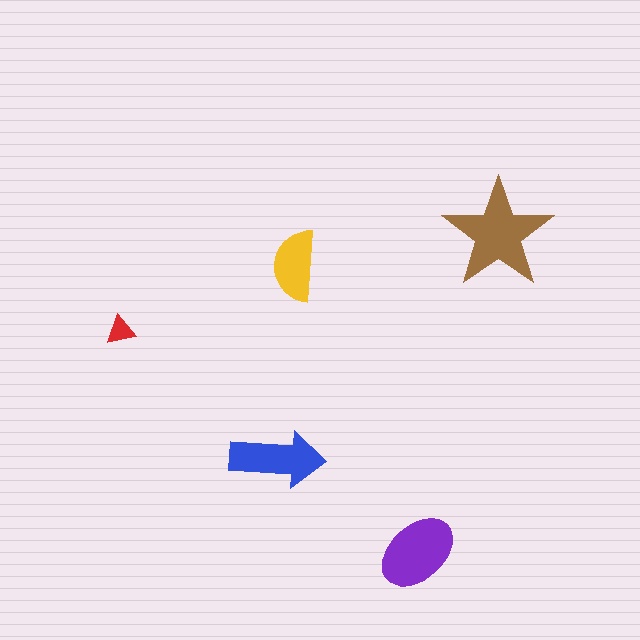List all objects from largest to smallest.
The brown star, the purple ellipse, the blue arrow, the yellow semicircle, the red triangle.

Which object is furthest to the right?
The brown star is rightmost.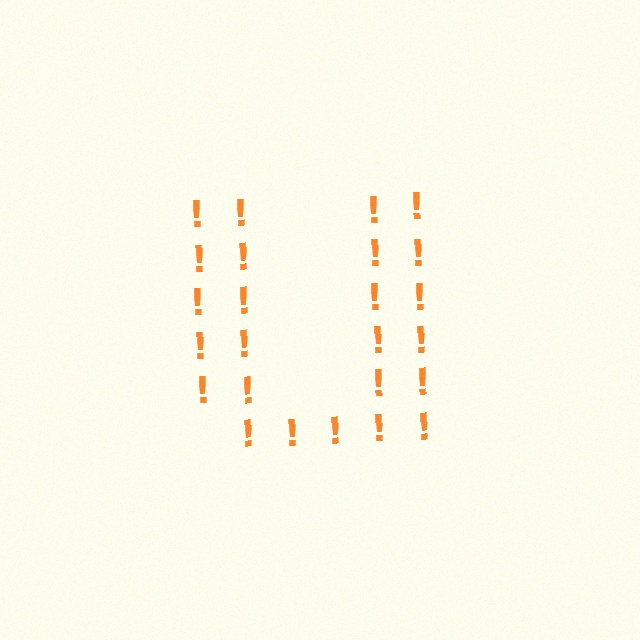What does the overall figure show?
The overall figure shows the letter U.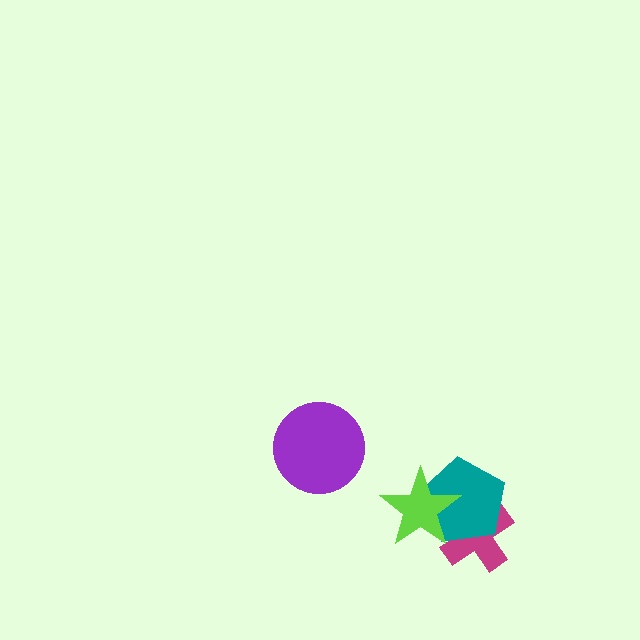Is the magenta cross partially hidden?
Yes, it is partially covered by another shape.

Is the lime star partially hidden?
No, no other shape covers it.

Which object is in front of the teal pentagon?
The lime star is in front of the teal pentagon.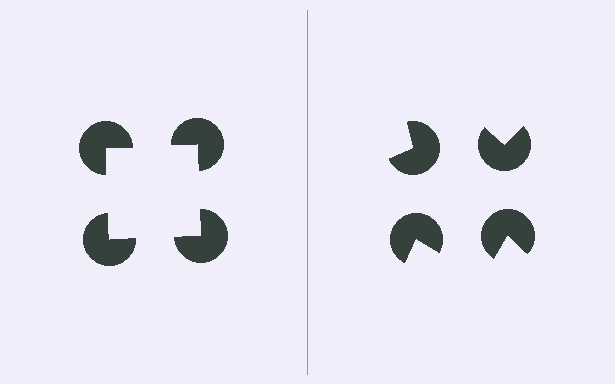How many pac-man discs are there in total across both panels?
8 — 4 on each side.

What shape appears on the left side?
An illusory square.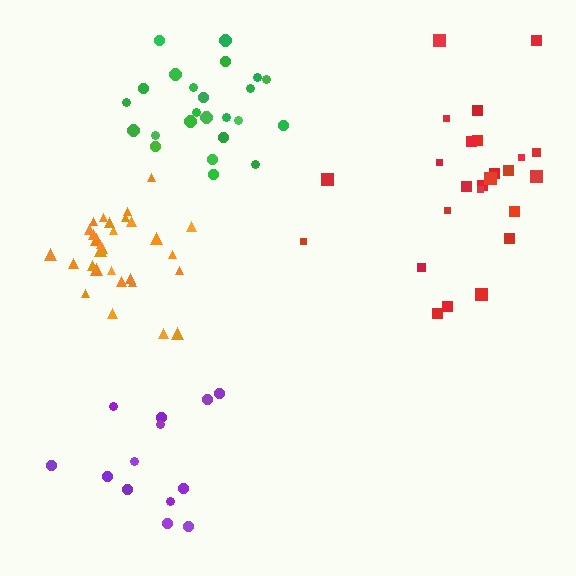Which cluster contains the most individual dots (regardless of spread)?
Orange (30).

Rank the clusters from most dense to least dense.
orange, green, purple, red.